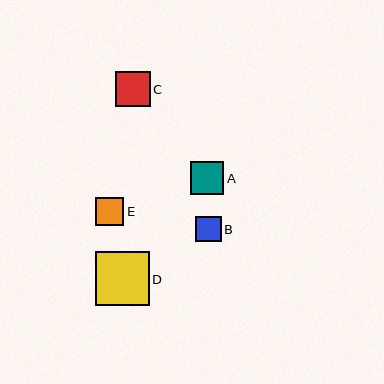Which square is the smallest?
Square B is the smallest with a size of approximately 25 pixels.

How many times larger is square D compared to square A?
Square D is approximately 1.6 times the size of square A.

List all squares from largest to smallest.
From largest to smallest: D, C, A, E, B.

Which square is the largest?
Square D is the largest with a size of approximately 54 pixels.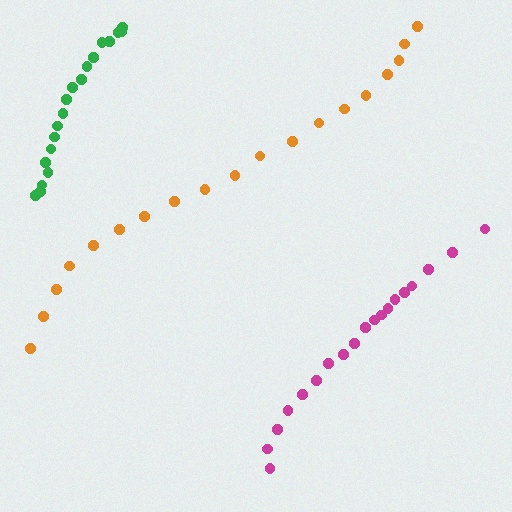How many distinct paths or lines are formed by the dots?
There are 3 distinct paths.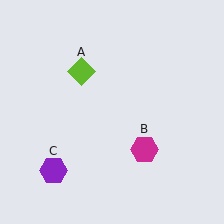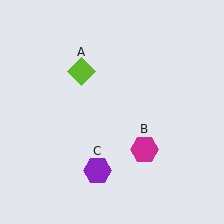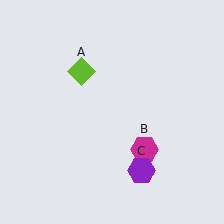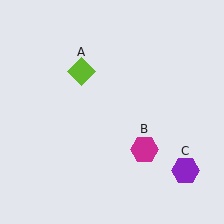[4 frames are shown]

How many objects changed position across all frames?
1 object changed position: purple hexagon (object C).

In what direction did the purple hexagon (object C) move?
The purple hexagon (object C) moved right.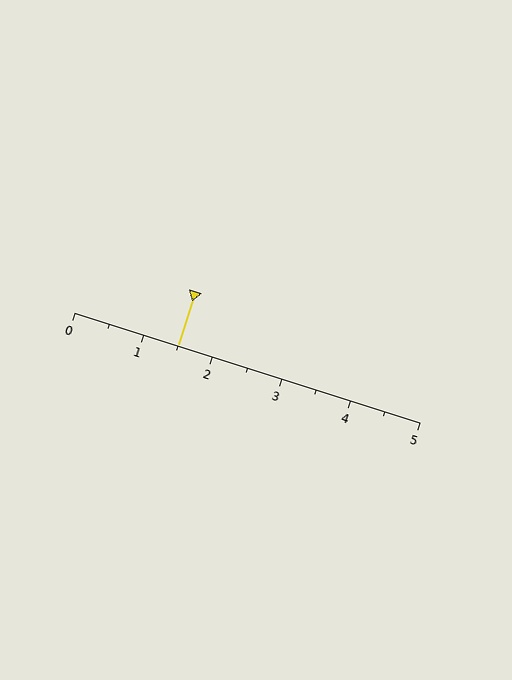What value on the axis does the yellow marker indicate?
The marker indicates approximately 1.5.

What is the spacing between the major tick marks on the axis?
The major ticks are spaced 1 apart.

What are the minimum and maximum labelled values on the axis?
The axis runs from 0 to 5.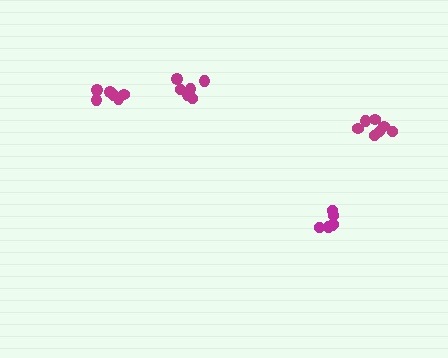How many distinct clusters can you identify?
There are 4 distinct clusters.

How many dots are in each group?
Group 1: 6 dots, Group 2: 6 dots, Group 3: 6 dots, Group 4: 7 dots (25 total).